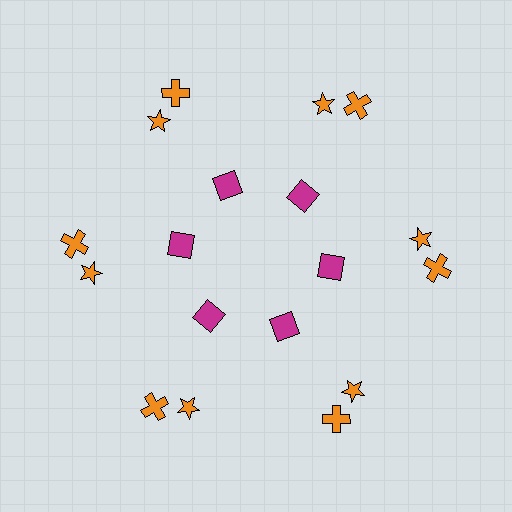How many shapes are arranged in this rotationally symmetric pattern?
There are 18 shapes, arranged in 6 groups of 3.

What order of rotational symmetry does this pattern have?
This pattern has 6-fold rotational symmetry.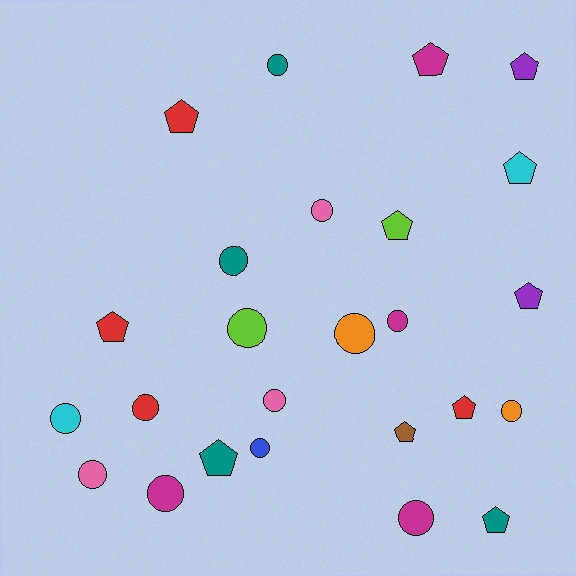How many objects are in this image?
There are 25 objects.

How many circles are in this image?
There are 14 circles.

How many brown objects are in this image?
There is 1 brown object.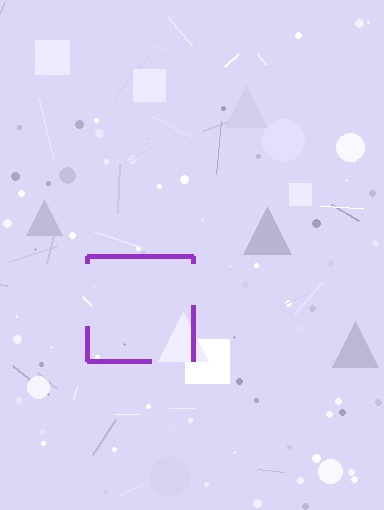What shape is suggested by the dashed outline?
The dashed outline suggests a square.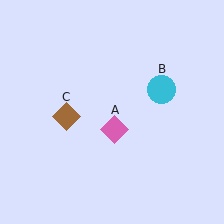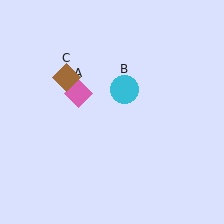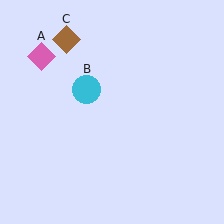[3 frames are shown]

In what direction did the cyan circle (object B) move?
The cyan circle (object B) moved left.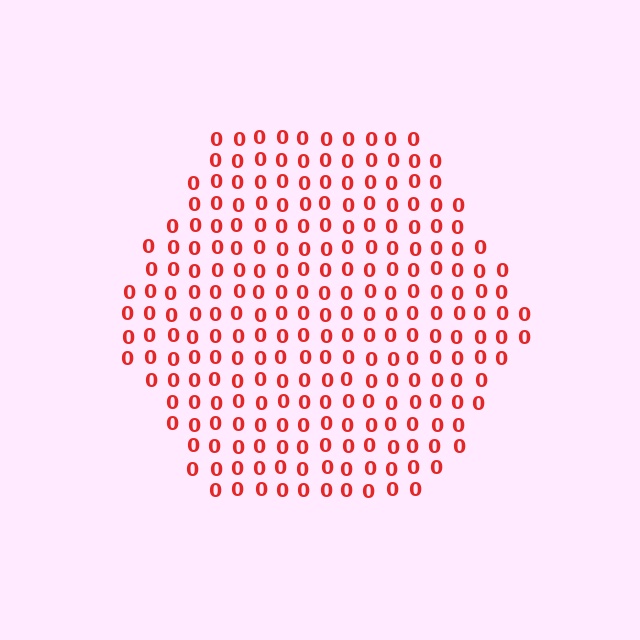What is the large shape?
The large shape is a hexagon.